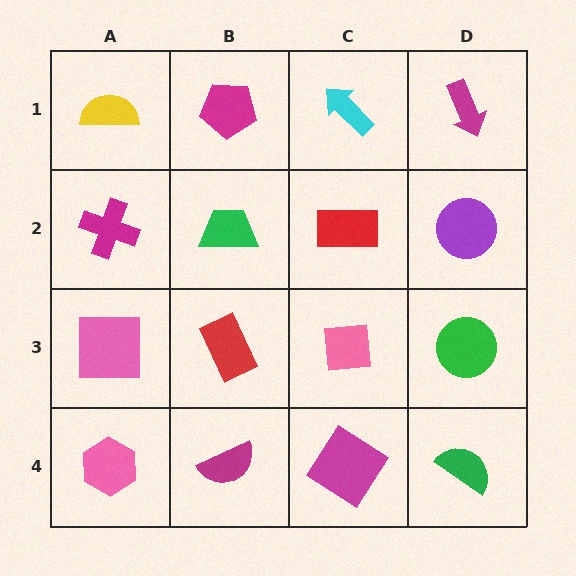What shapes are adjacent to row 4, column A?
A pink square (row 3, column A), a magenta semicircle (row 4, column B).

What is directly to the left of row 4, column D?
A magenta diamond.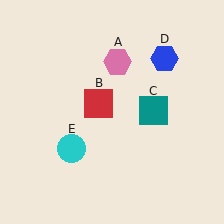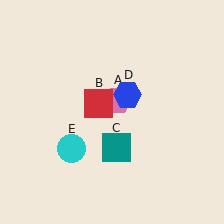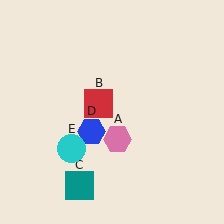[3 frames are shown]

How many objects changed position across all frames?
3 objects changed position: pink hexagon (object A), teal square (object C), blue hexagon (object D).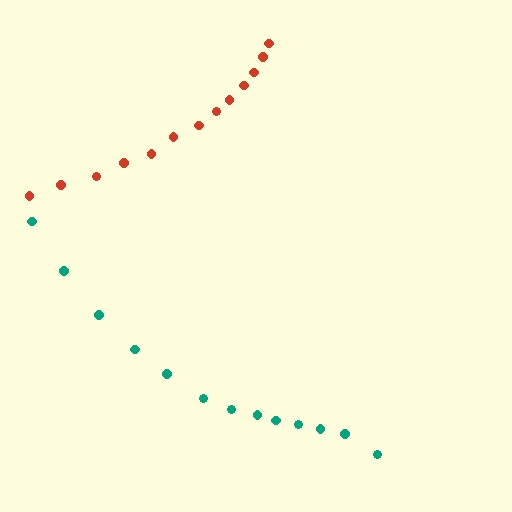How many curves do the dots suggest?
There are 2 distinct paths.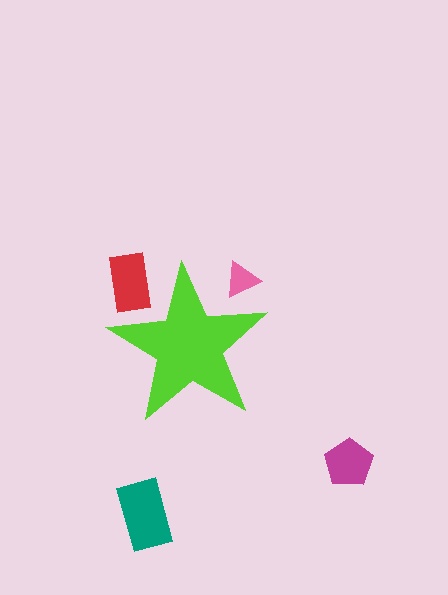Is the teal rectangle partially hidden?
No, the teal rectangle is fully visible.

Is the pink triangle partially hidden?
Yes, the pink triangle is partially hidden behind the lime star.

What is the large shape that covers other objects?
A lime star.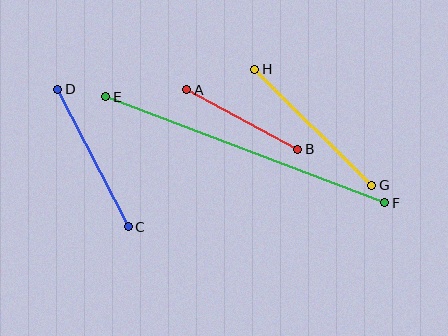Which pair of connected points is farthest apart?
Points E and F are farthest apart.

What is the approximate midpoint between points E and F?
The midpoint is at approximately (245, 150) pixels.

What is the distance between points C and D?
The distance is approximately 154 pixels.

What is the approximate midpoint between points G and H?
The midpoint is at approximately (313, 127) pixels.